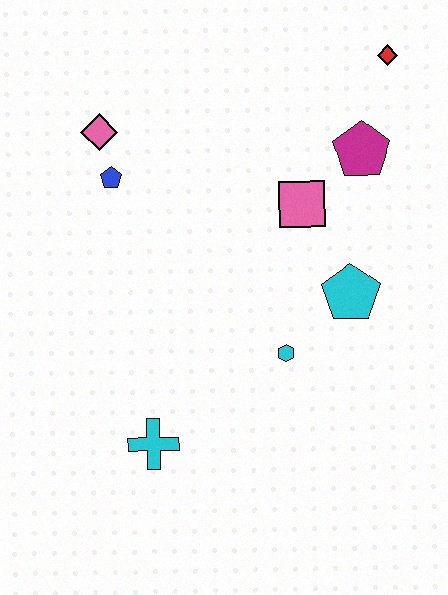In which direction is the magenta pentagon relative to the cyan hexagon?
The magenta pentagon is above the cyan hexagon.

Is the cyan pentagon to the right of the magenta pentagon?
No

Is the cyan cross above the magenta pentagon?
No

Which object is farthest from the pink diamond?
The cyan cross is farthest from the pink diamond.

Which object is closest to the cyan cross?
The cyan hexagon is closest to the cyan cross.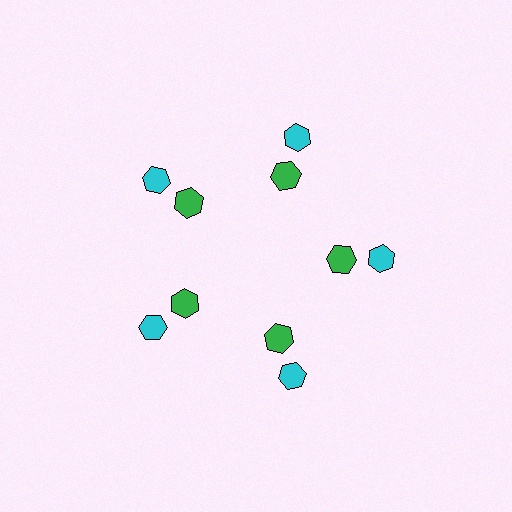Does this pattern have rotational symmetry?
Yes, this pattern has 5-fold rotational symmetry. It looks the same after rotating 72 degrees around the center.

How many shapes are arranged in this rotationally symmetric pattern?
There are 10 shapes, arranged in 5 groups of 2.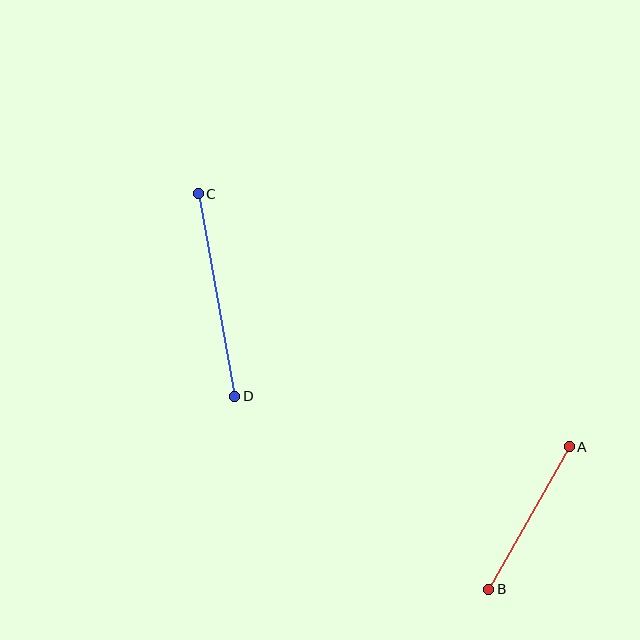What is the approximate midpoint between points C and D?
The midpoint is at approximately (216, 295) pixels.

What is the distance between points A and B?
The distance is approximately 164 pixels.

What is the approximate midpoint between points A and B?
The midpoint is at approximately (529, 518) pixels.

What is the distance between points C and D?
The distance is approximately 206 pixels.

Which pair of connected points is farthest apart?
Points C and D are farthest apart.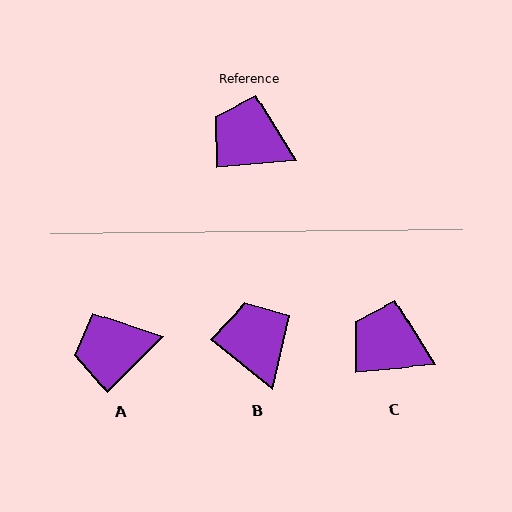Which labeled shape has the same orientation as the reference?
C.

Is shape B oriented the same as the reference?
No, it is off by about 44 degrees.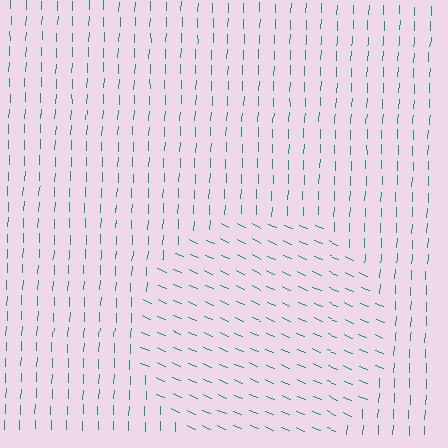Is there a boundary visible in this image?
Yes, there is a texture boundary formed by a change in line orientation.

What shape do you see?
I see a circle.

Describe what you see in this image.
The image is filled with small teal line segments. A circle region in the image has lines oriented differently from the surrounding lines, creating a visible texture boundary.